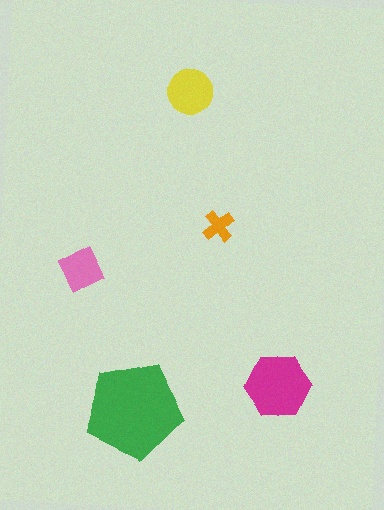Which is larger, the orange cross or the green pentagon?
The green pentagon.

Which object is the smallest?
The orange cross.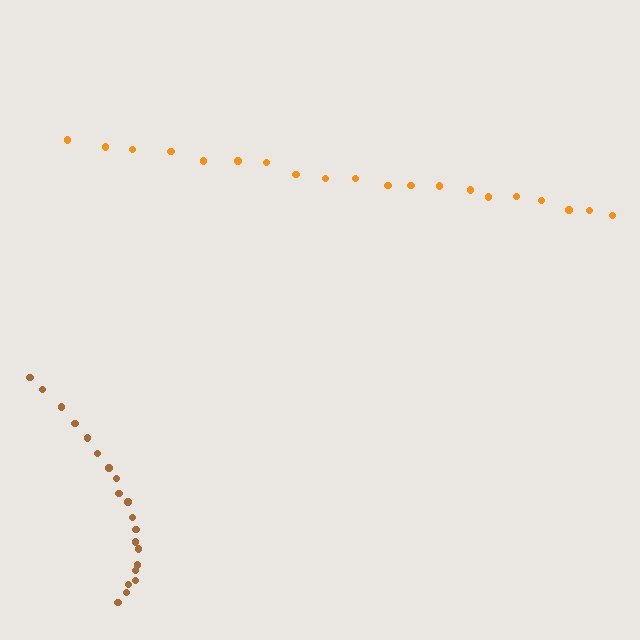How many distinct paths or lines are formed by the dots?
There are 2 distinct paths.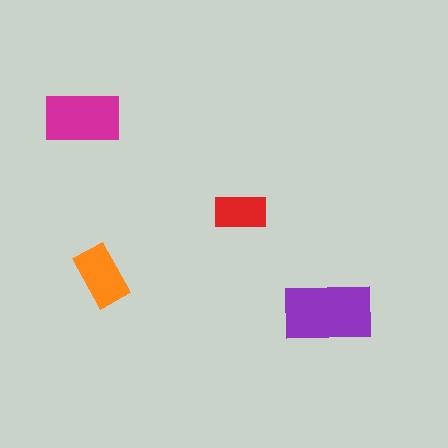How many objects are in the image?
There are 4 objects in the image.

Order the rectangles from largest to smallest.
the purple one, the magenta one, the orange one, the red one.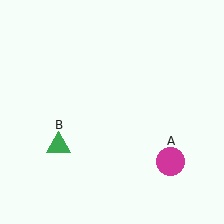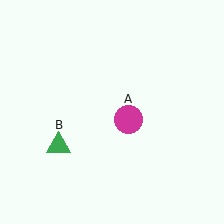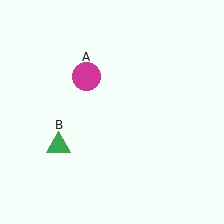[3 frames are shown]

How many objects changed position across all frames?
1 object changed position: magenta circle (object A).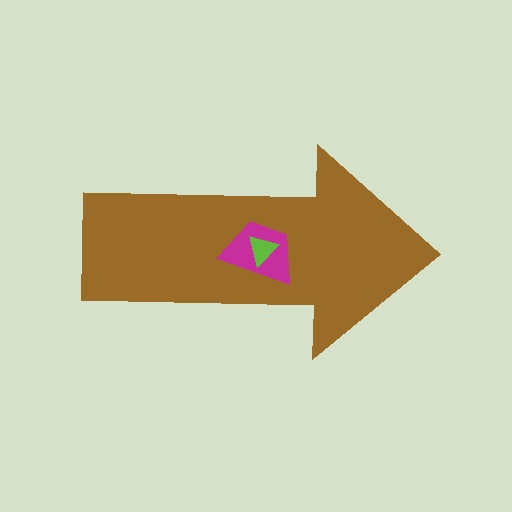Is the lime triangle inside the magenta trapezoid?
Yes.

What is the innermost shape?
The lime triangle.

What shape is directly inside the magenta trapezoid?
The lime triangle.